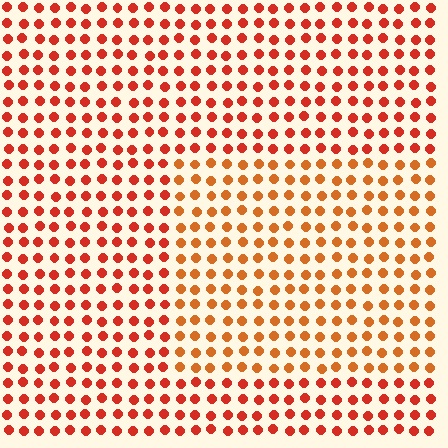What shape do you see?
I see a rectangle.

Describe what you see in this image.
The image is filled with small red elements in a uniform arrangement. A rectangle-shaped region is visible where the elements are tinted to a slightly different hue, forming a subtle color boundary.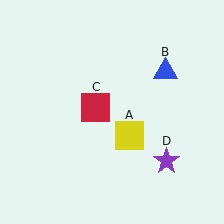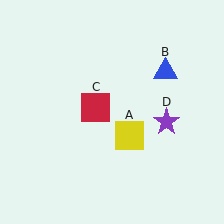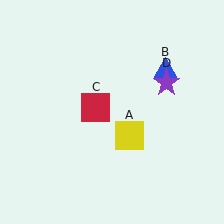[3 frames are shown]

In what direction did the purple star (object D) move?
The purple star (object D) moved up.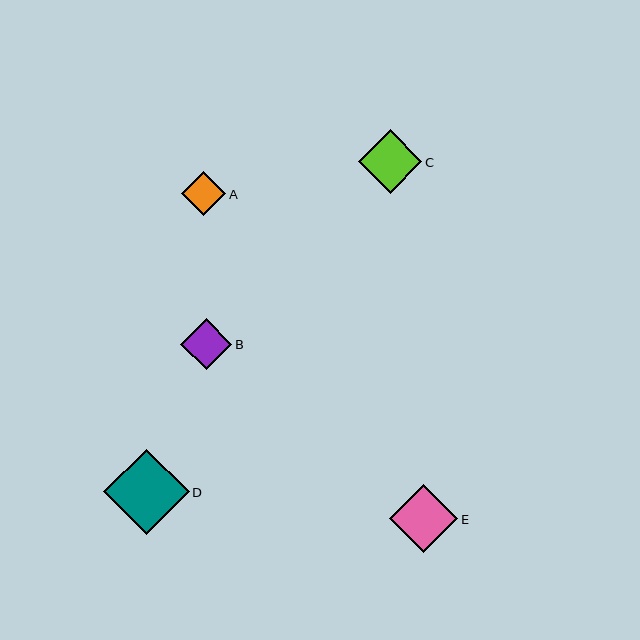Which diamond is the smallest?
Diamond A is the smallest with a size of approximately 45 pixels.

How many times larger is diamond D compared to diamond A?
Diamond D is approximately 1.9 times the size of diamond A.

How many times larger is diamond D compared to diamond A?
Diamond D is approximately 1.9 times the size of diamond A.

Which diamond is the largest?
Diamond D is the largest with a size of approximately 85 pixels.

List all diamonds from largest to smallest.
From largest to smallest: D, E, C, B, A.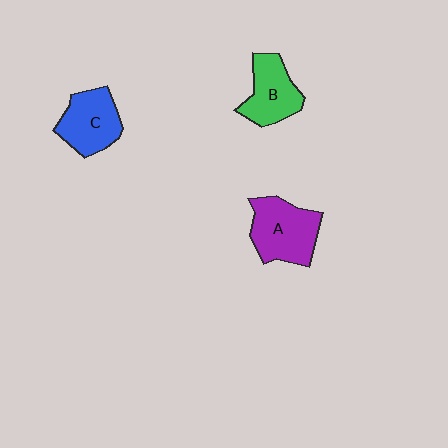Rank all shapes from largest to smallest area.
From largest to smallest: A (purple), C (blue), B (green).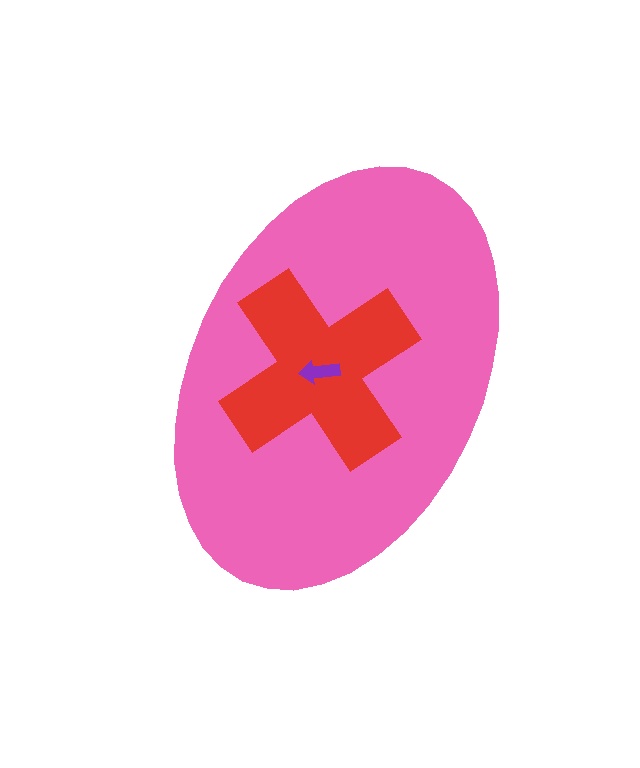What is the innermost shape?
The purple arrow.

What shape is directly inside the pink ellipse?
The red cross.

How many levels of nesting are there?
3.